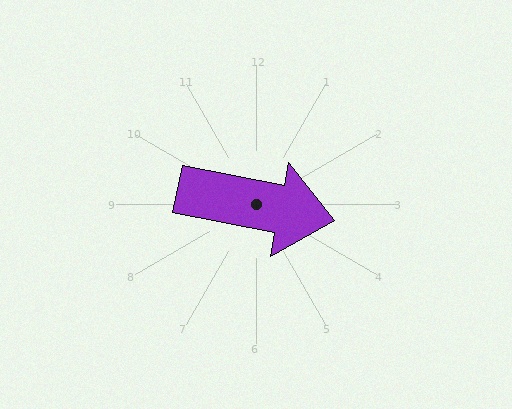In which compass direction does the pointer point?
East.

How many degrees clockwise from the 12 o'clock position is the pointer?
Approximately 101 degrees.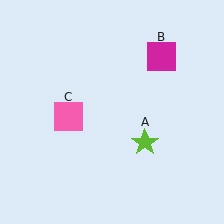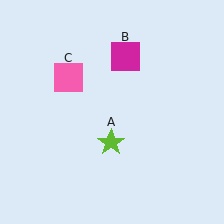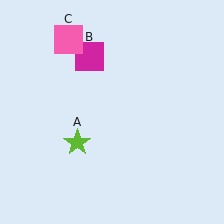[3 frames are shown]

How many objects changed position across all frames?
3 objects changed position: lime star (object A), magenta square (object B), pink square (object C).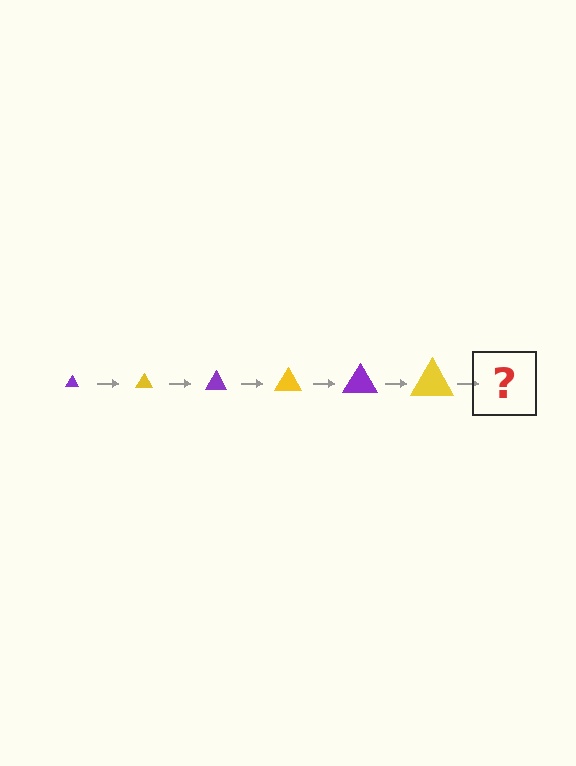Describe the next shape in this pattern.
It should be a purple triangle, larger than the previous one.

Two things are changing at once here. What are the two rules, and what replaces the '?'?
The two rules are that the triangle grows larger each step and the color cycles through purple and yellow. The '?' should be a purple triangle, larger than the previous one.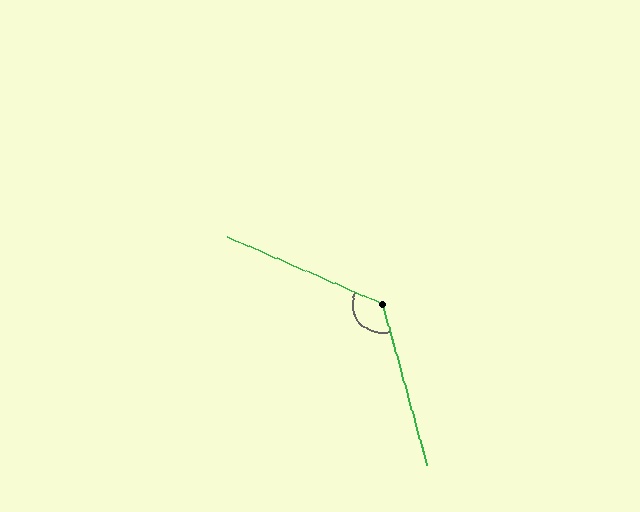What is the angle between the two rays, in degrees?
Approximately 129 degrees.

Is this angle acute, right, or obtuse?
It is obtuse.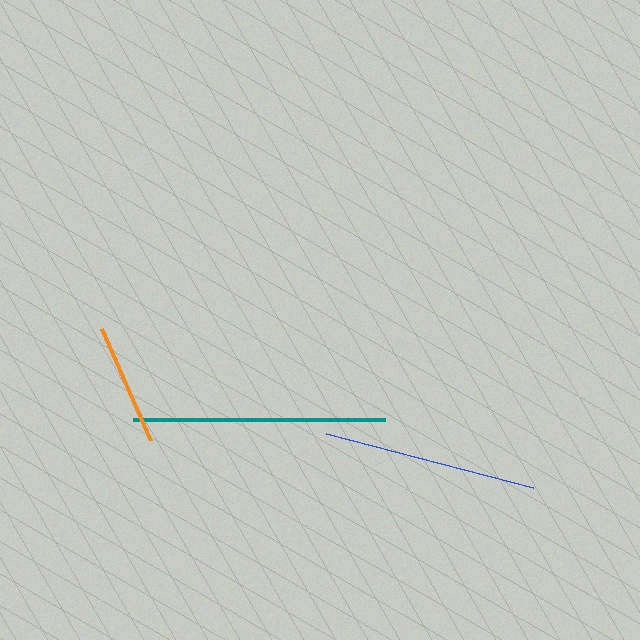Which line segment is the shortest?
The orange line is the shortest at approximately 122 pixels.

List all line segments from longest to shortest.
From longest to shortest: teal, blue, orange.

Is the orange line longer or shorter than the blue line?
The blue line is longer than the orange line.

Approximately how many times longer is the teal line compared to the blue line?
The teal line is approximately 1.2 times the length of the blue line.